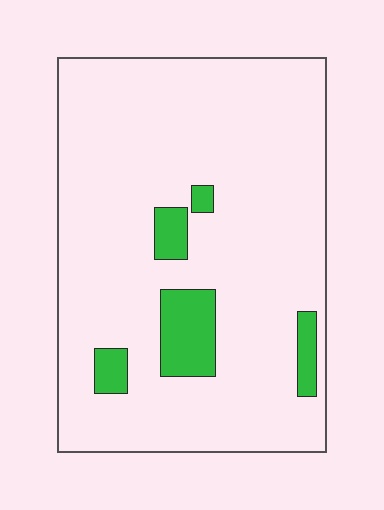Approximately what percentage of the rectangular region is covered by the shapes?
Approximately 10%.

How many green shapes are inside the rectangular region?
5.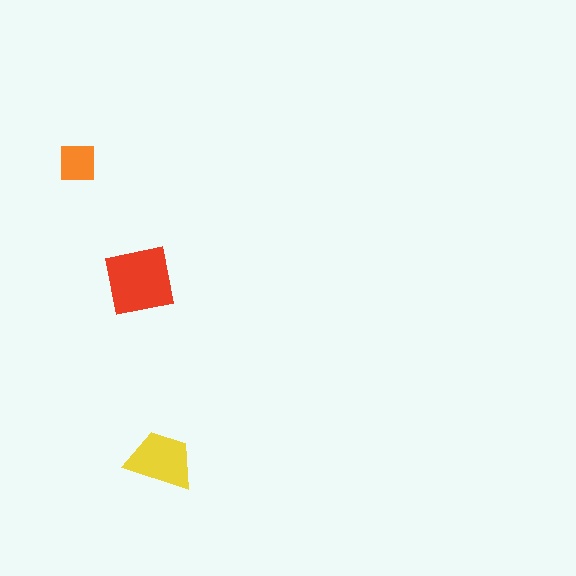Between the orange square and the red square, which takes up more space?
The red square.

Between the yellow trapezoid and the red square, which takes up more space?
The red square.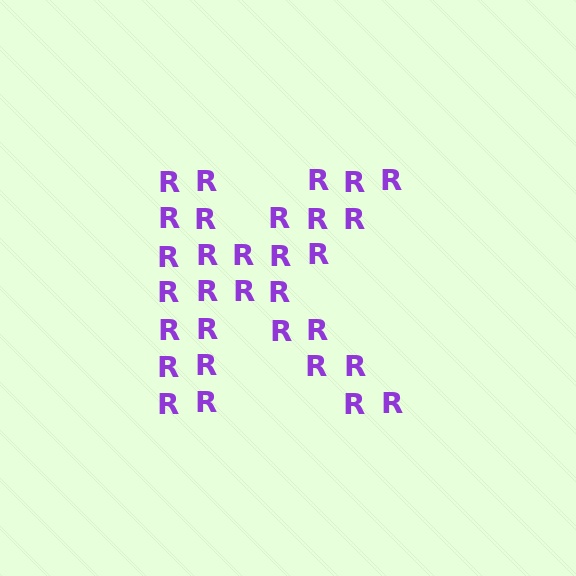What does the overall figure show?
The overall figure shows the letter K.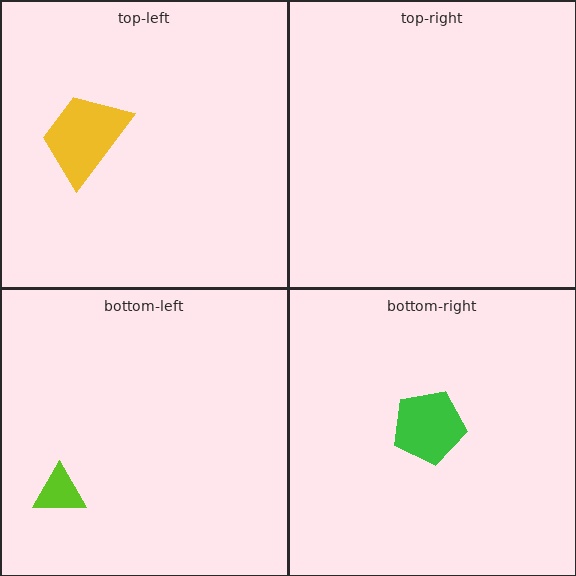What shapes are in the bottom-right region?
The green pentagon.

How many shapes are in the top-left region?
1.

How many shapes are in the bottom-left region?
1.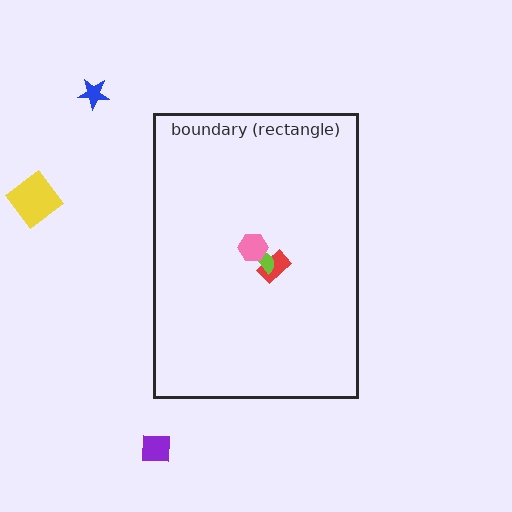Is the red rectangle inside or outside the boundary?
Inside.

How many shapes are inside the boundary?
3 inside, 3 outside.